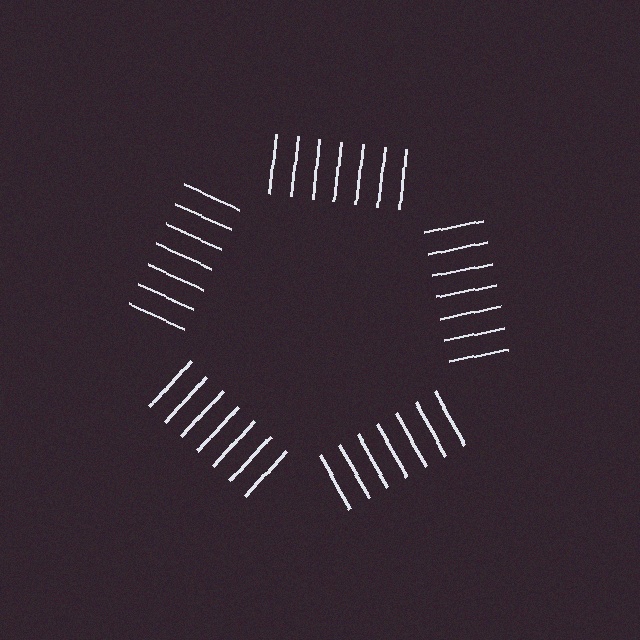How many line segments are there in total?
35 — 7 along each of the 5 edges.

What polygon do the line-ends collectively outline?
An illusory pentagon — the line segments terminate on its edges but no continuous stroke is drawn.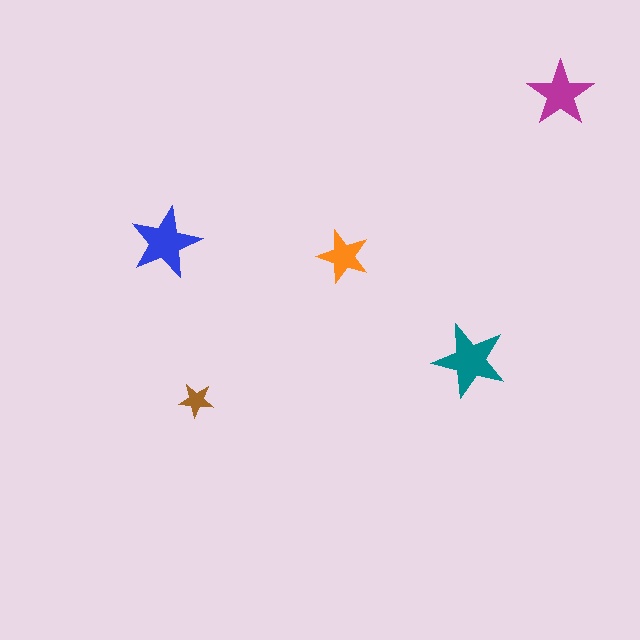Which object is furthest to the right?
The magenta star is rightmost.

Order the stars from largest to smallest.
the teal one, the blue one, the magenta one, the orange one, the brown one.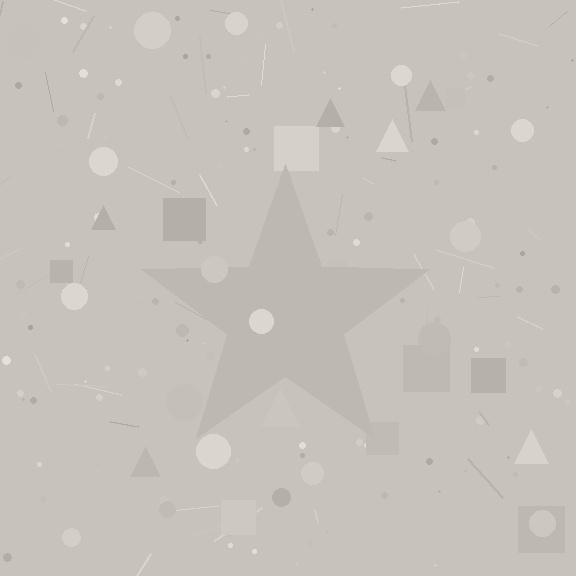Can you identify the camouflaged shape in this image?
The camouflaged shape is a star.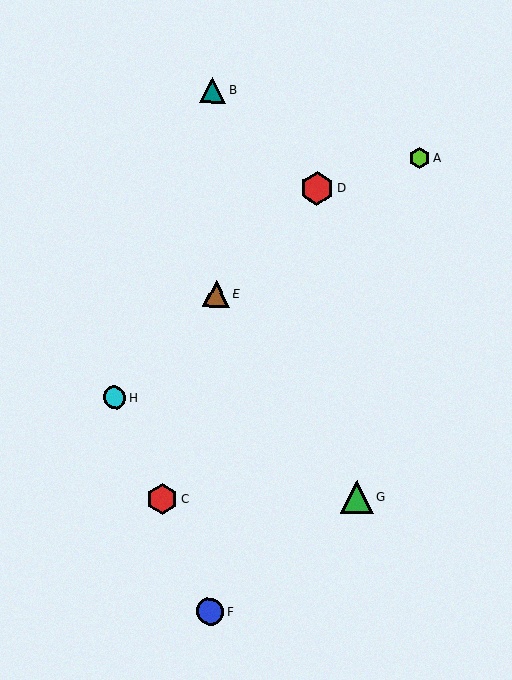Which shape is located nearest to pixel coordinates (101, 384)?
The cyan circle (labeled H) at (115, 398) is nearest to that location.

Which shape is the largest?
The red hexagon (labeled D) is the largest.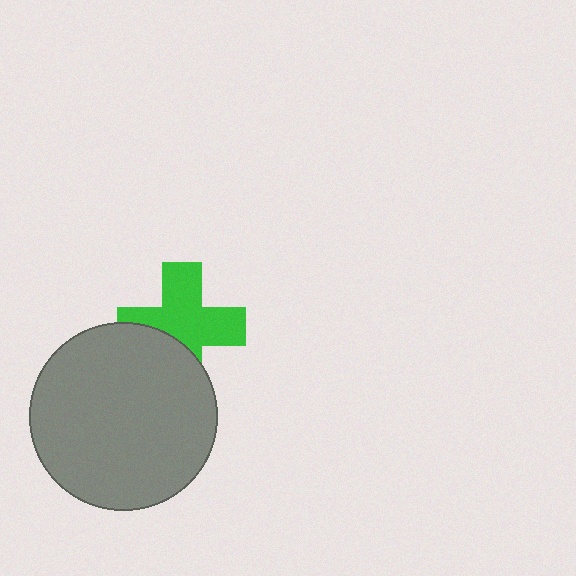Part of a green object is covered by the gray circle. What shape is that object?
It is a cross.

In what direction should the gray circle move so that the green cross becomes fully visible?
The gray circle should move down. That is the shortest direction to clear the overlap and leave the green cross fully visible.